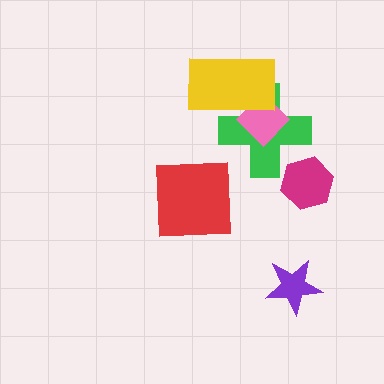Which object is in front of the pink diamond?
The yellow rectangle is in front of the pink diamond.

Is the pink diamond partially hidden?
Yes, it is partially covered by another shape.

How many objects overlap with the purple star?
0 objects overlap with the purple star.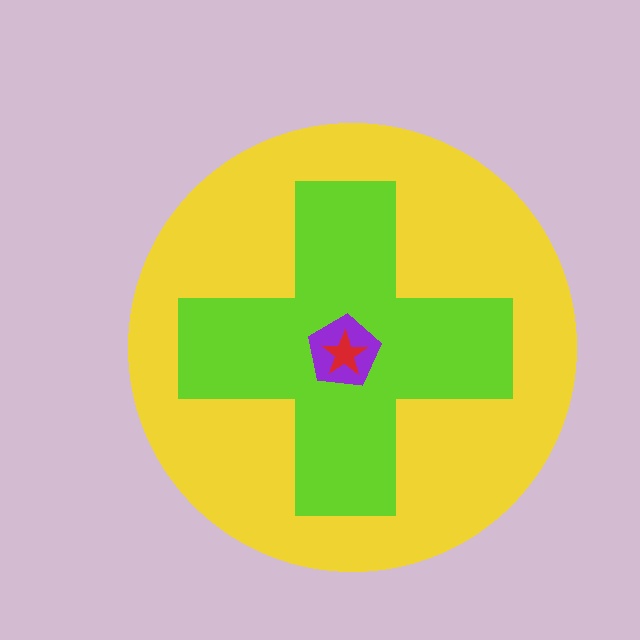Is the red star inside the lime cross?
Yes.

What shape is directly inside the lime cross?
The purple pentagon.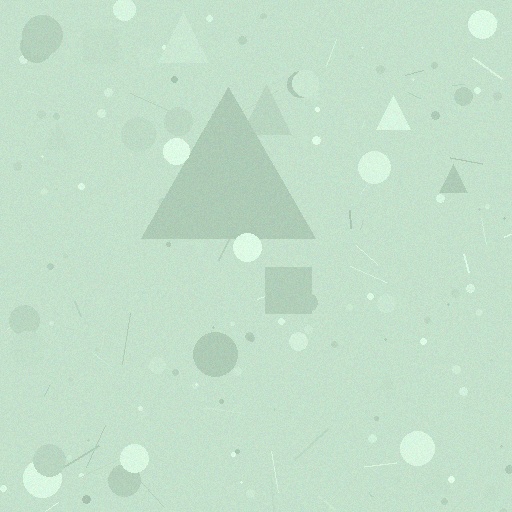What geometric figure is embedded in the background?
A triangle is embedded in the background.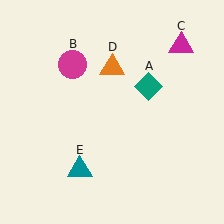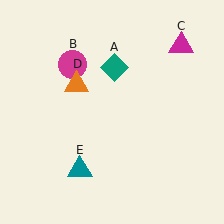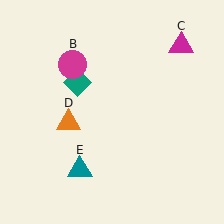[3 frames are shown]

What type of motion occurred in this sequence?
The teal diamond (object A), orange triangle (object D) rotated counterclockwise around the center of the scene.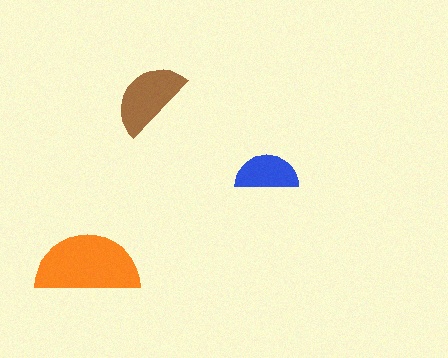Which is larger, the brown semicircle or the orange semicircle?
The orange one.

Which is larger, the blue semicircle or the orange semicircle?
The orange one.